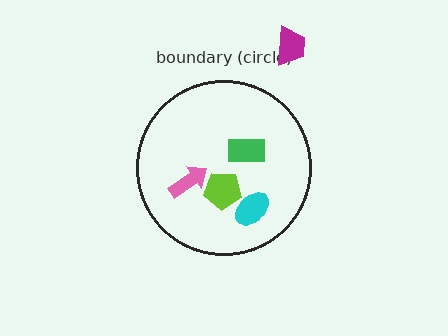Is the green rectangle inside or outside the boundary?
Inside.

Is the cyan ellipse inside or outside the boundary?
Inside.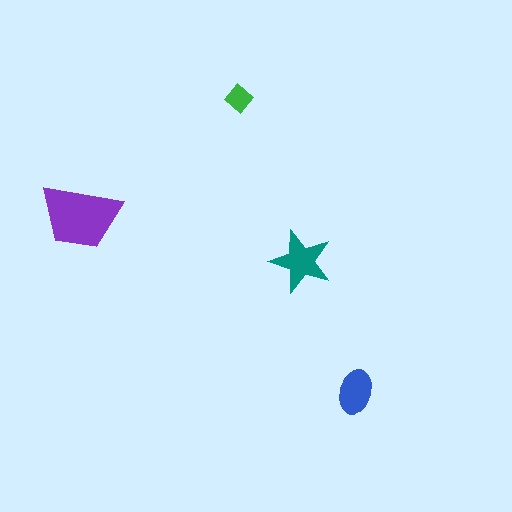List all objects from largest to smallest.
The purple trapezoid, the teal star, the blue ellipse, the green diamond.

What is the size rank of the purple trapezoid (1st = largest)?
1st.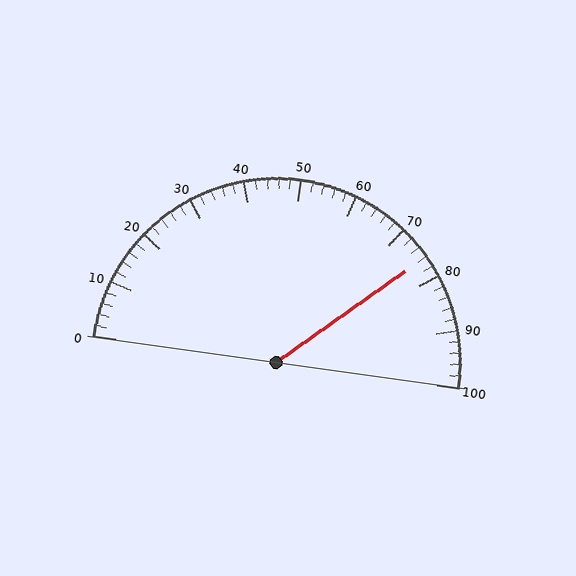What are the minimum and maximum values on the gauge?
The gauge ranges from 0 to 100.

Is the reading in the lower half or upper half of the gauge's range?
The reading is in the upper half of the range (0 to 100).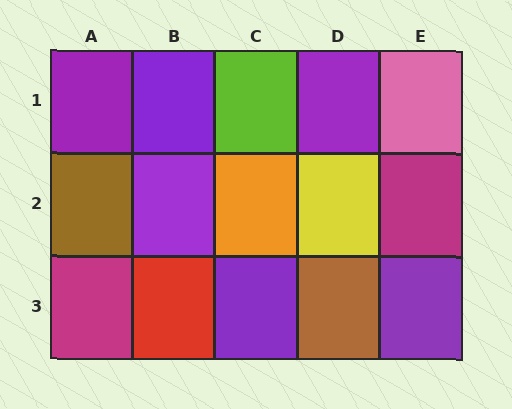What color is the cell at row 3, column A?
Magenta.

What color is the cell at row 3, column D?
Brown.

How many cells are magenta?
2 cells are magenta.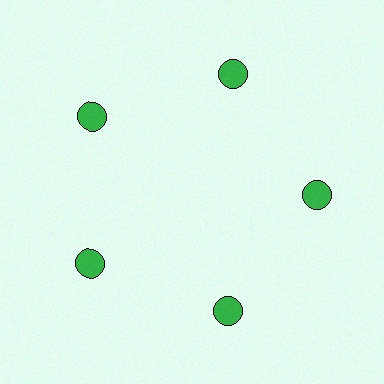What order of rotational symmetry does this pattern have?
This pattern has 5-fold rotational symmetry.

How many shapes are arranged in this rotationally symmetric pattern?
There are 5 shapes, arranged in 5 groups of 1.